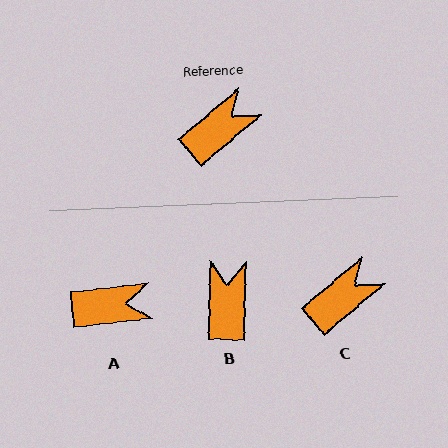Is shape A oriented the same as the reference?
No, it is off by about 34 degrees.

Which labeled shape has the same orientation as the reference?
C.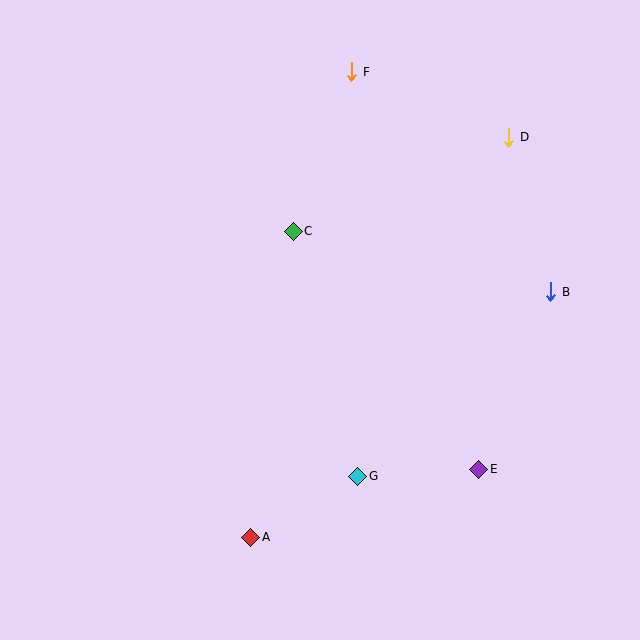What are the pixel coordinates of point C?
Point C is at (293, 231).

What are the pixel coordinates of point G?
Point G is at (358, 476).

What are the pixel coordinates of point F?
Point F is at (352, 72).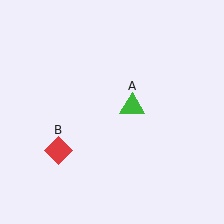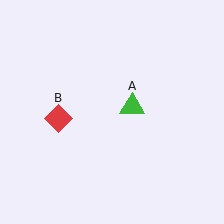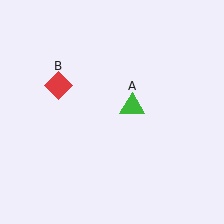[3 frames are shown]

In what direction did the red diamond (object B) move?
The red diamond (object B) moved up.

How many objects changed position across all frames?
1 object changed position: red diamond (object B).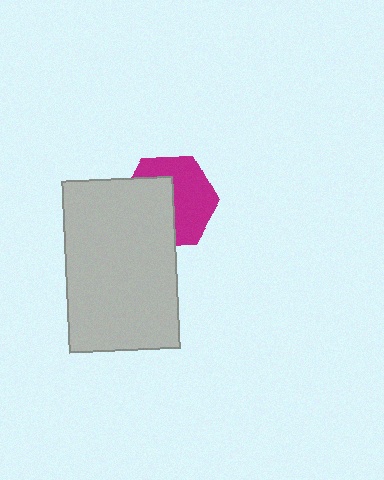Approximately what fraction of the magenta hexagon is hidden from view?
Roughly 46% of the magenta hexagon is hidden behind the light gray rectangle.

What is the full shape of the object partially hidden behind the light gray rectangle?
The partially hidden object is a magenta hexagon.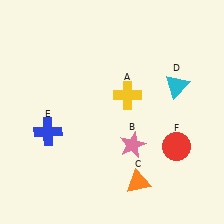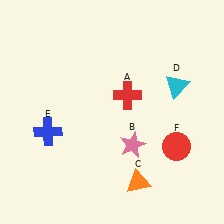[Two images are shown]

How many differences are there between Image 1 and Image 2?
There is 1 difference between the two images.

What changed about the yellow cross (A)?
In Image 1, A is yellow. In Image 2, it changed to red.